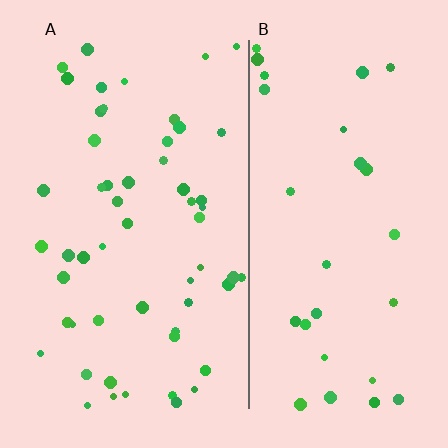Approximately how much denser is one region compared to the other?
Approximately 1.8× — region A over region B.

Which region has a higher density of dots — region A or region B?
A (the left).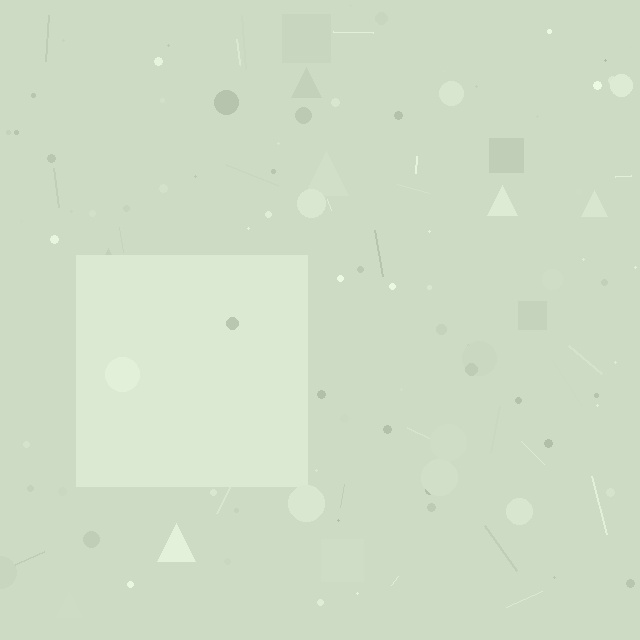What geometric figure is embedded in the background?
A square is embedded in the background.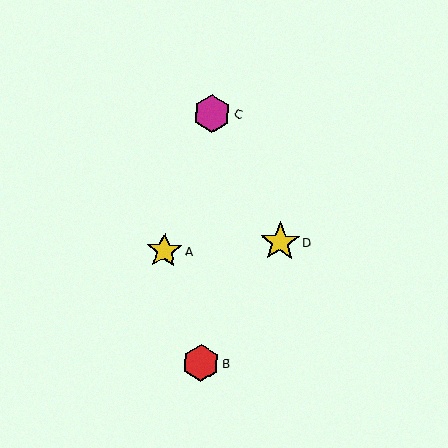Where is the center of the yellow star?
The center of the yellow star is at (164, 251).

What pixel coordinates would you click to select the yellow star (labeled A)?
Click at (164, 251) to select the yellow star A.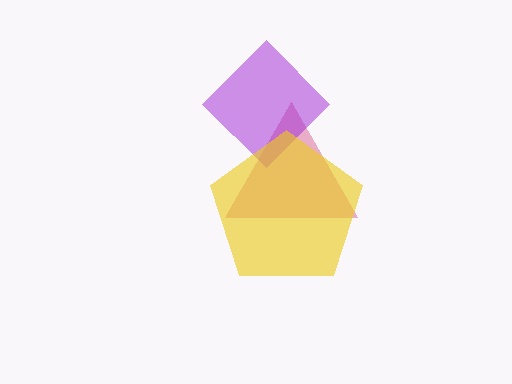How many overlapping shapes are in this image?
There are 3 overlapping shapes in the image.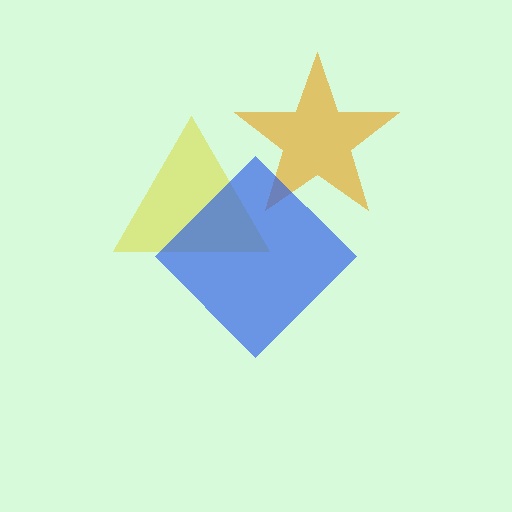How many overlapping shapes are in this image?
There are 3 overlapping shapes in the image.